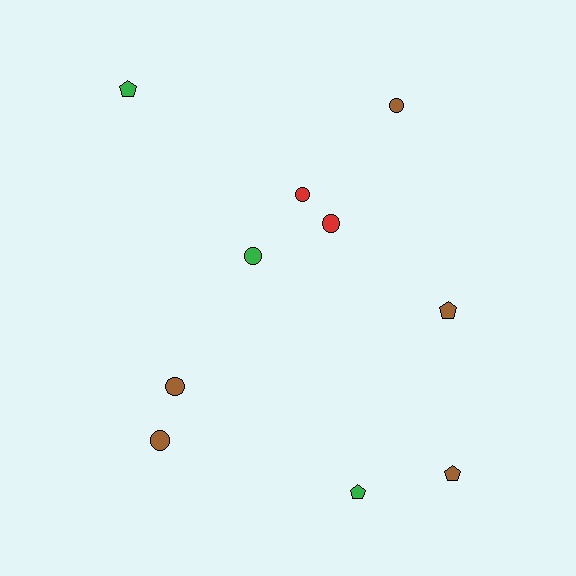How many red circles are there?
There are 2 red circles.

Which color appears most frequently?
Brown, with 5 objects.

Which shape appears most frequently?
Circle, with 6 objects.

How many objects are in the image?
There are 10 objects.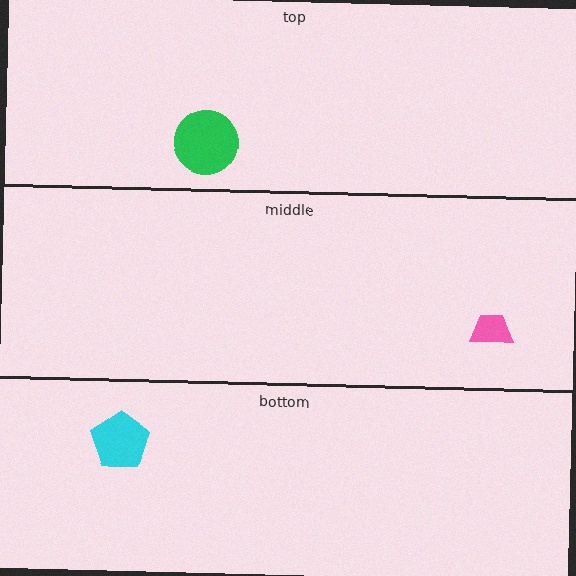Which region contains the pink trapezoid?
The middle region.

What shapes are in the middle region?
The pink trapezoid.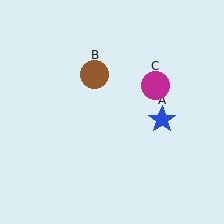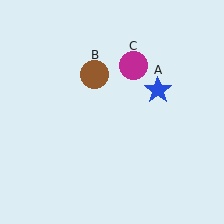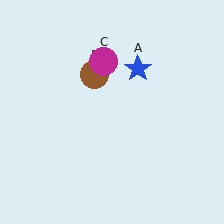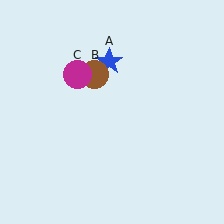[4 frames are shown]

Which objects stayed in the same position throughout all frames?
Brown circle (object B) remained stationary.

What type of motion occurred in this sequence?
The blue star (object A), magenta circle (object C) rotated counterclockwise around the center of the scene.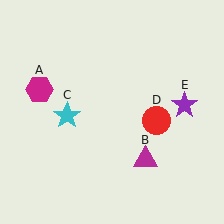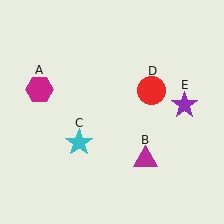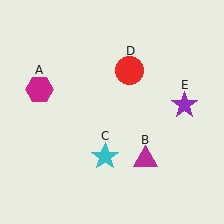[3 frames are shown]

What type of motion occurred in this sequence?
The cyan star (object C), red circle (object D) rotated counterclockwise around the center of the scene.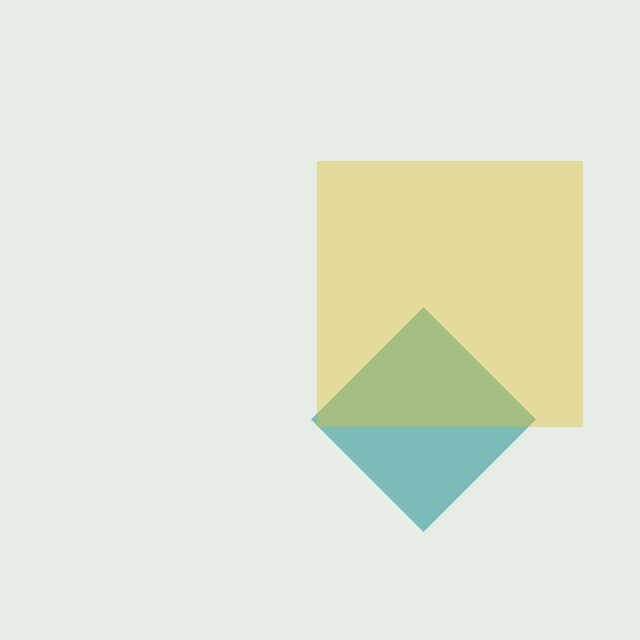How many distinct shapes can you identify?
There are 2 distinct shapes: a teal diamond, a yellow square.